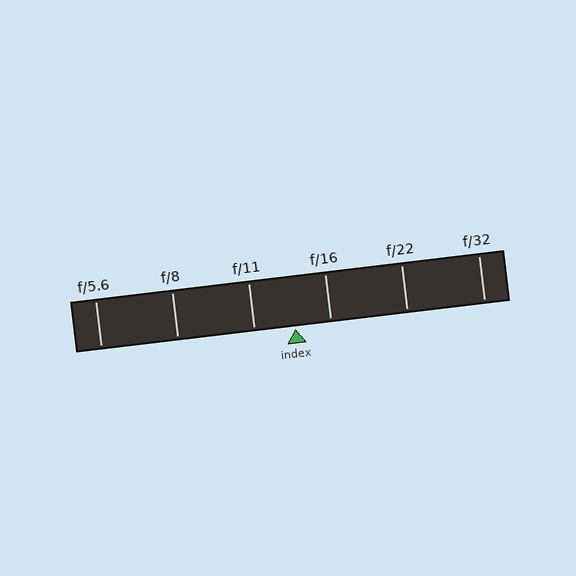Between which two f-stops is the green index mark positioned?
The index mark is between f/11 and f/16.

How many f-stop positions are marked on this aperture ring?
There are 6 f-stop positions marked.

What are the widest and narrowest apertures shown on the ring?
The widest aperture shown is f/5.6 and the narrowest is f/32.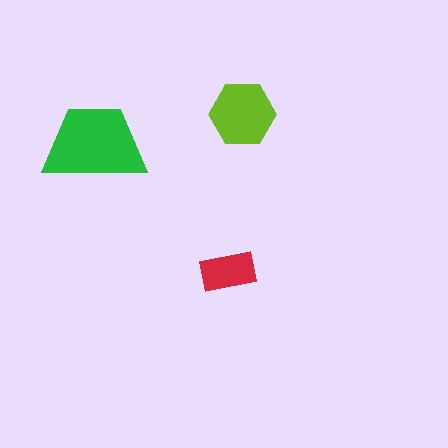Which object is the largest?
The green trapezoid.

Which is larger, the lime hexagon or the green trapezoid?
The green trapezoid.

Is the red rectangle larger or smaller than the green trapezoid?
Smaller.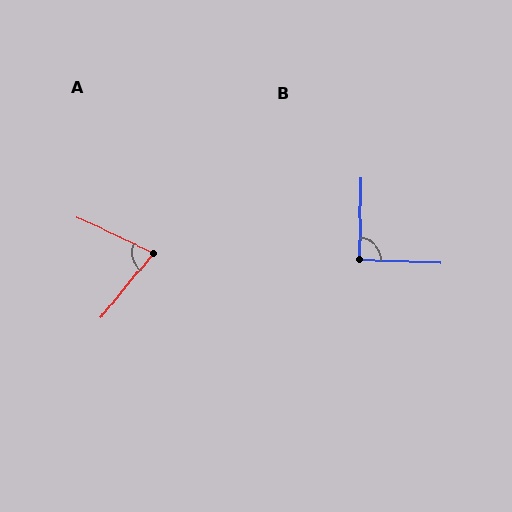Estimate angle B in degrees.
Approximately 92 degrees.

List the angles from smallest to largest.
A (76°), B (92°).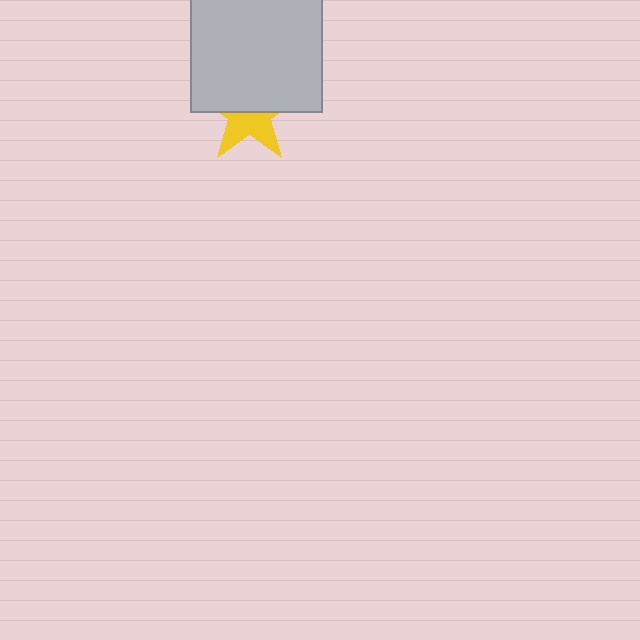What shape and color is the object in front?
The object in front is a light gray square.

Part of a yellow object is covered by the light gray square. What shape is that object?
It is a star.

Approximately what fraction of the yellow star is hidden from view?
Roughly 55% of the yellow star is hidden behind the light gray square.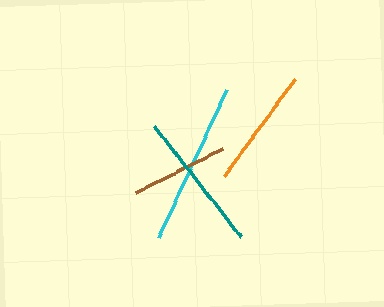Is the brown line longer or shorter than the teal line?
The teal line is longer than the brown line.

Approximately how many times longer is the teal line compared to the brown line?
The teal line is approximately 1.5 times the length of the brown line.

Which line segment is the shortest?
The brown line is the shortest at approximately 97 pixels.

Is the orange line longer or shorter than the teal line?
The teal line is longer than the orange line.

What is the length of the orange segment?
The orange segment is approximately 120 pixels long.